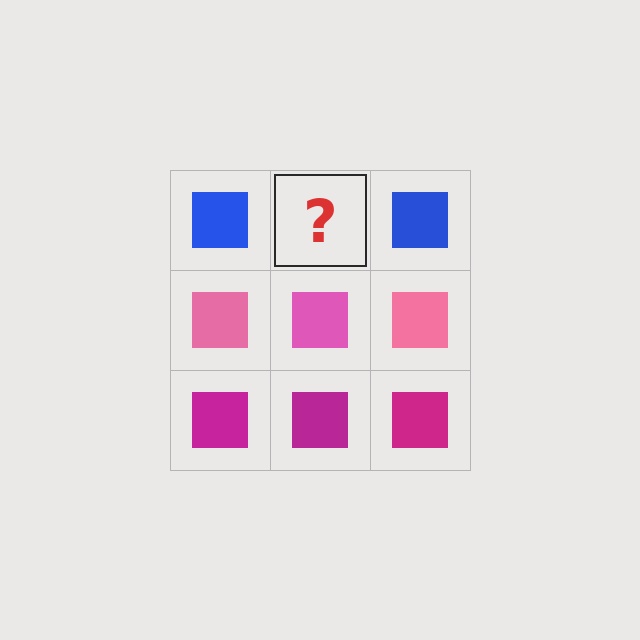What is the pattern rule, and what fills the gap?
The rule is that each row has a consistent color. The gap should be filled with a blue square.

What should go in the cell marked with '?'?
The missing cell should contain a blue square.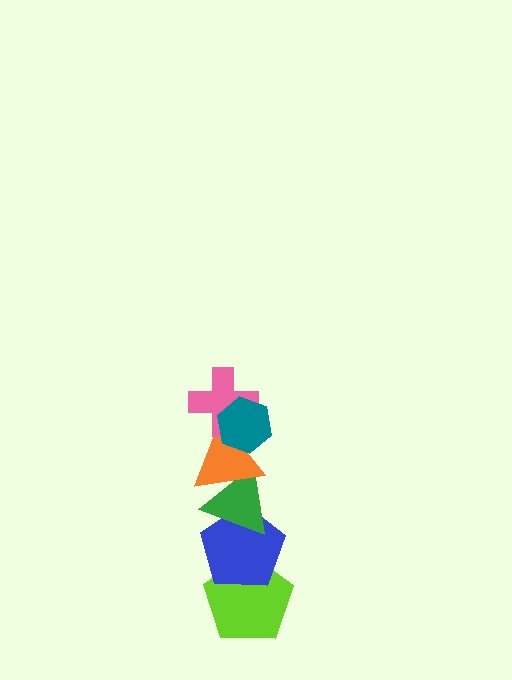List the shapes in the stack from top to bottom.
From top to bottom: the teal hexagon, the pink cross, the orange triangle, the green triangle, the blue pentagon, the lime pentagon.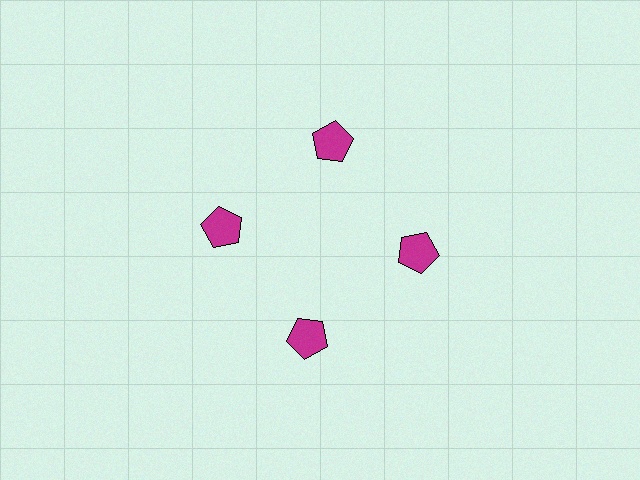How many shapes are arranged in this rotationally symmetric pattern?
There are 4 shapes, arranged in 4 groups of 1.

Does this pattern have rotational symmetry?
Yes, this pattern has 4-fold rotational symmetry. It looks the same after rotating 90 degrees around the center.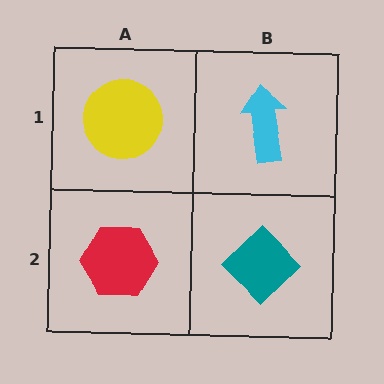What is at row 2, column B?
A teal diamond.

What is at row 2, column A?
A red hexagon.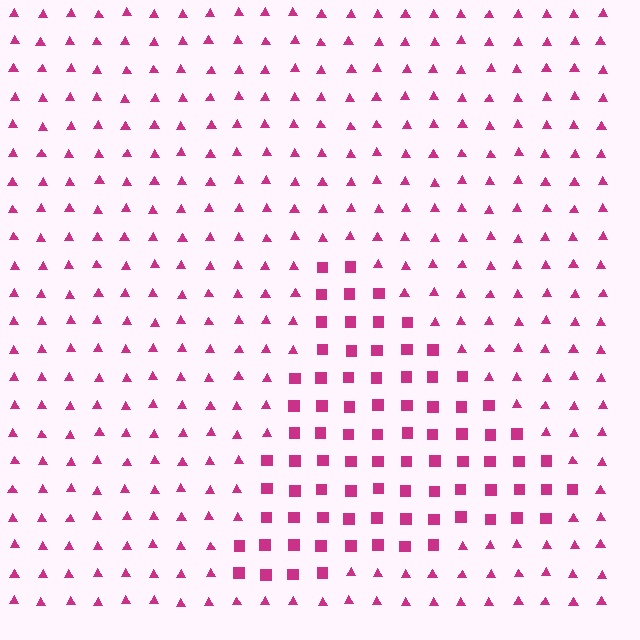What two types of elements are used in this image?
The image uses squares inside the triangle region and triangles outside it.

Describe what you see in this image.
The image is filled with small magenta elements arranged in a uniform grid. A triangle-shaped region contains squares, while the surrounding area contains triangles. The boundary is defined purely by the change in element shape.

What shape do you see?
I see a triangle.